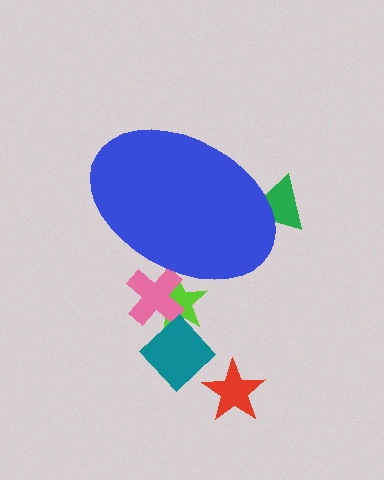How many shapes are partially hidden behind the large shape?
3 shapes are partially hidden.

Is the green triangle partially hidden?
Yes, the green triangle is partially hidden behind the blue ellipse.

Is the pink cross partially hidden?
Yes, the pink cross is partially hidden behind the blue ellipse.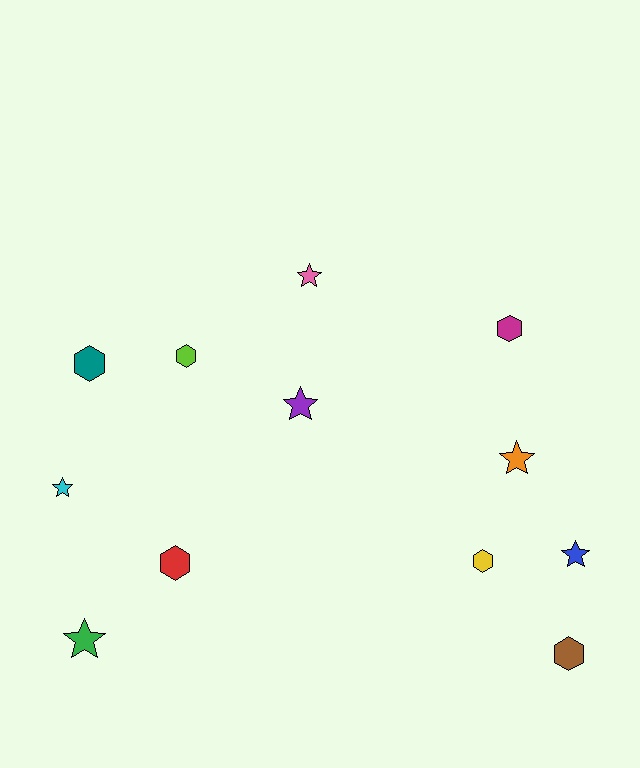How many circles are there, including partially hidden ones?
There are no circles.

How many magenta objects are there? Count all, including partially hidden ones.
There is 1 magenta object.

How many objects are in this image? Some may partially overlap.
There are 12 objects.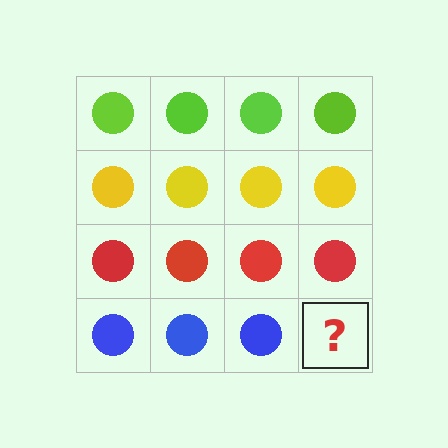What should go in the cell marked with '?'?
The missing cell should contain a blue circle.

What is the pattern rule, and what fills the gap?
The rule is that each row has a consistent color. The gap should be filled with a blue circle.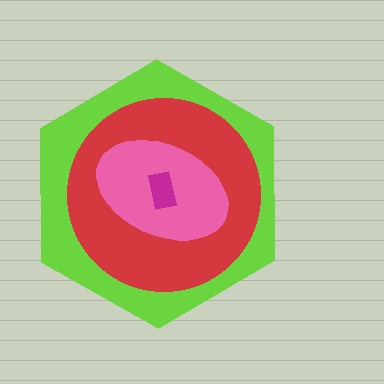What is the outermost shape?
The lime hexagon.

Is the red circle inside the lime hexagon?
Yes.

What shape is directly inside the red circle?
The pink ellipse.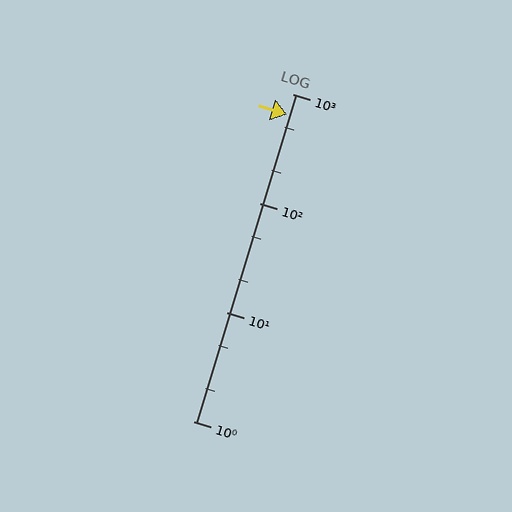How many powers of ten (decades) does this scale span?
The scale spans 3 decades, from 1 to 1000.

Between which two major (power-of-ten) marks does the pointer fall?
The pointer is between 100 and 1000.